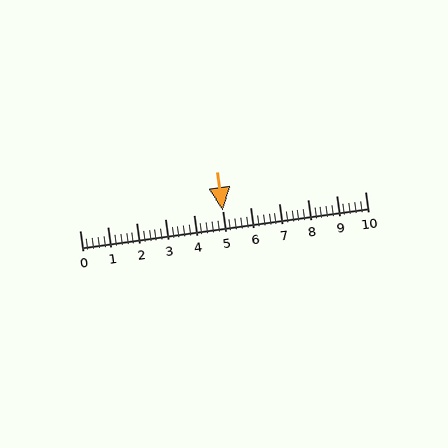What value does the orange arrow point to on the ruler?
The orange arrow points to approximately 5.0.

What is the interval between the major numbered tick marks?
The major tick marks are spaced 1 units apart.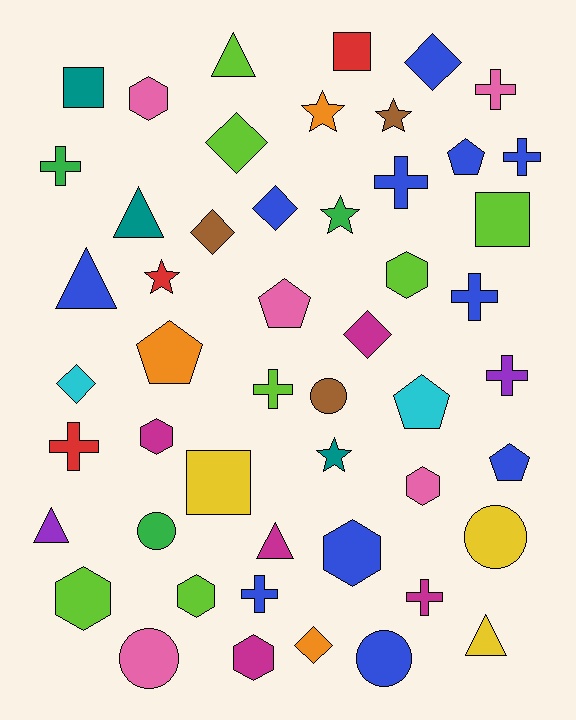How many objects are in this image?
There are 50 objects.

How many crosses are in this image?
There are 10 crosses.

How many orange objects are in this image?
There are 3 orange objects.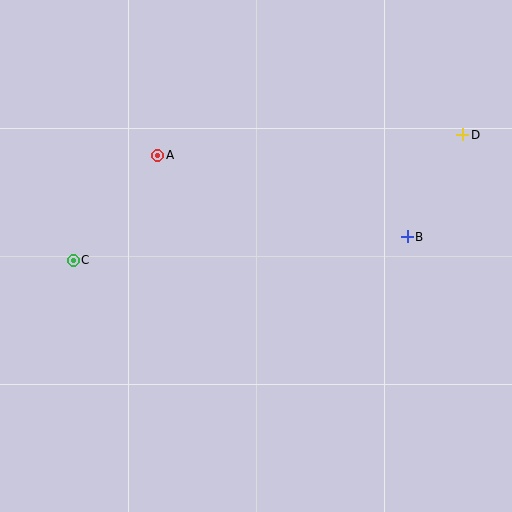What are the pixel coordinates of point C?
Point C is at (73, 260).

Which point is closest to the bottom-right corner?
Point B is closest to the bottom-right corner.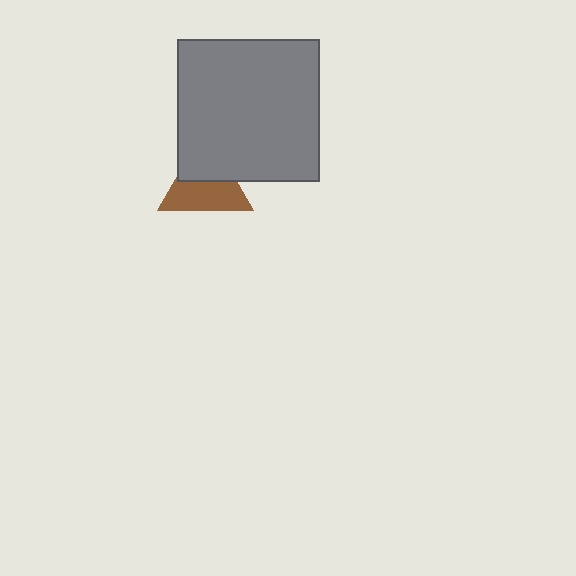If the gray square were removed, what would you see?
You would see the complete brown triangle.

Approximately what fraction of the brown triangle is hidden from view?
Roughly 42% of the brown triangle is hidden behind the gray square.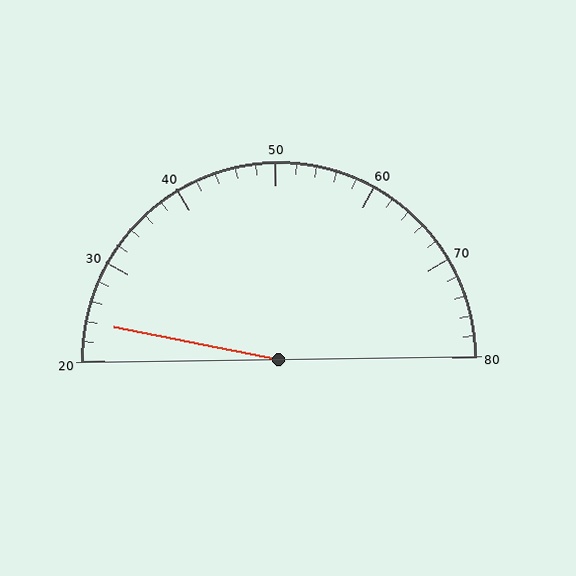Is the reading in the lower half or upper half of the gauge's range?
The reading is in the lower half of the range (20 to 80).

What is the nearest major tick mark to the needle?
The nearest major tick mark is 20.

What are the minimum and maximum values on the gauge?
The gauge ranges from 20 to 80.